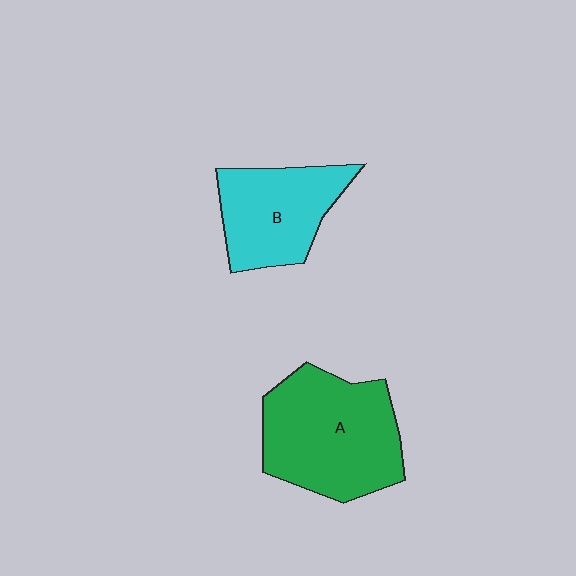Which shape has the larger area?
Shape A (green).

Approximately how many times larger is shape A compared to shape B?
Approximately 1.4 times.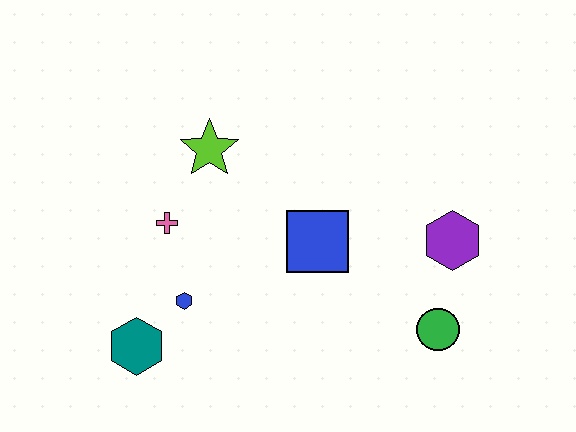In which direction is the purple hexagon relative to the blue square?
The purple hexagon is to the right of the blue square.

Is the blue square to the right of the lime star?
Yes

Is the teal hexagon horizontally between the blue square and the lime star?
No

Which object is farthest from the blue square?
The teal hexagon is farthest from the blue square.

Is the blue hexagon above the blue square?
No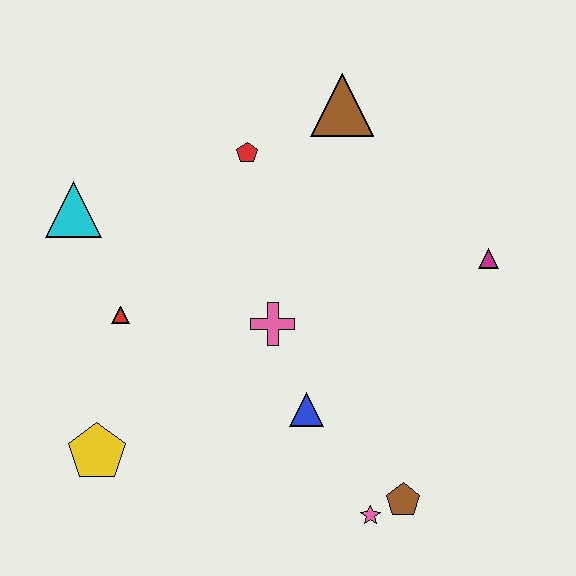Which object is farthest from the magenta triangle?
The yellow pentagon is farthest from the magenta triangle.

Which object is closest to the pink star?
The brown pentagon is closest to the pink star.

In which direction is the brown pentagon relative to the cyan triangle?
The brown pentagon is to the right of the cyan triangle.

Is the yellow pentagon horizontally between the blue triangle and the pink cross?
No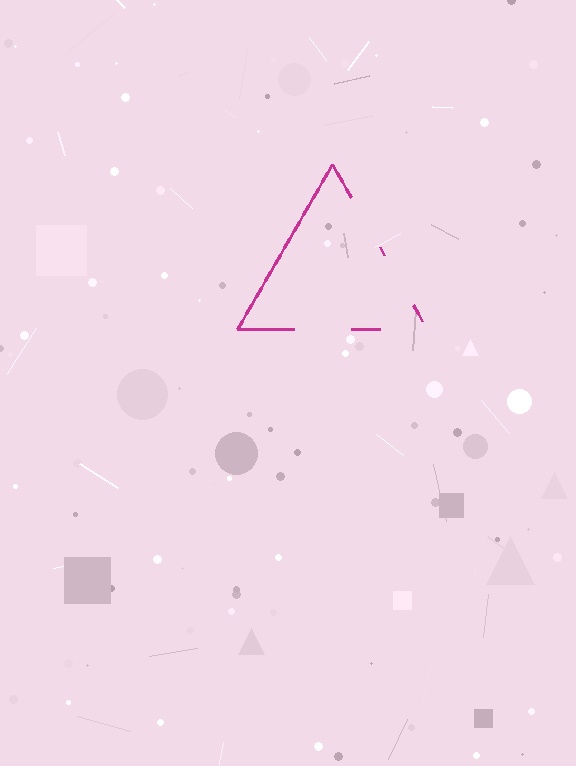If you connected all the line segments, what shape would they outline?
They would outline a triangle.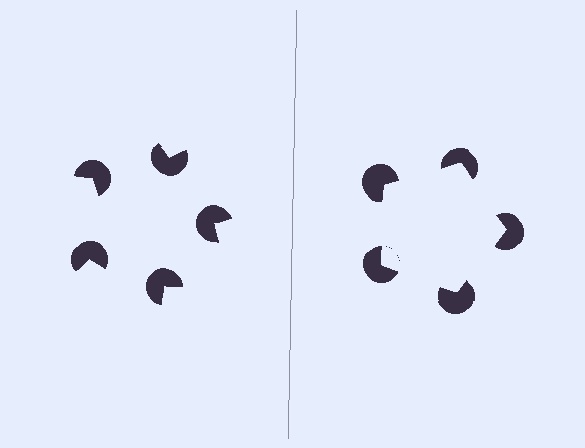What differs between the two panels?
The pac-man discs are positioned identically on both sides; only the wedge orientations differ. On the right they align to a pentagon; on the left they are misaligned.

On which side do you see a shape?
An illusory pentagon appears on the right side. On the left side the wedge cuts are rotated, so no coherent shape forms.